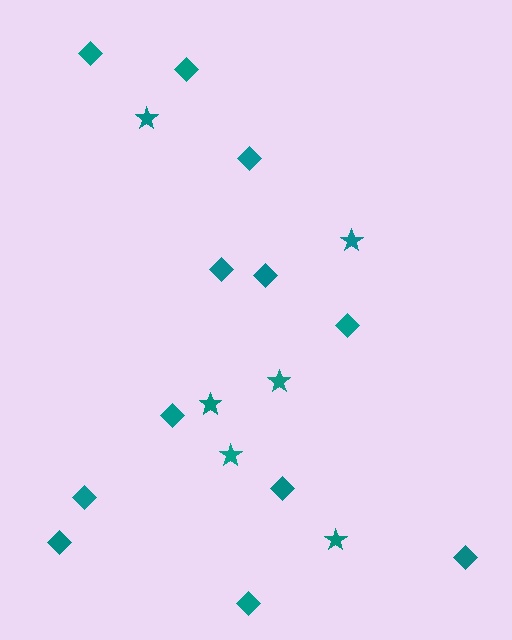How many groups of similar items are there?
There are 2 groups: one group of diamonds (12) and one group of stars (6).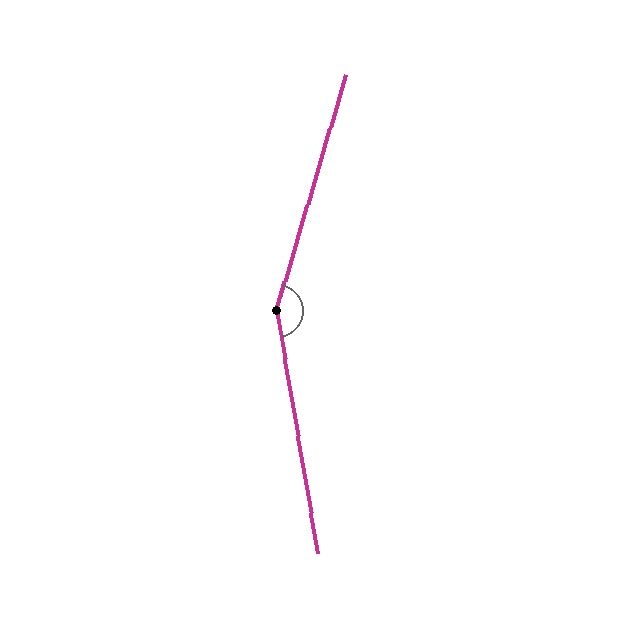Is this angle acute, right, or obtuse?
It is obtuse.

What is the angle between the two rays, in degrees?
Approximately 154 degrees.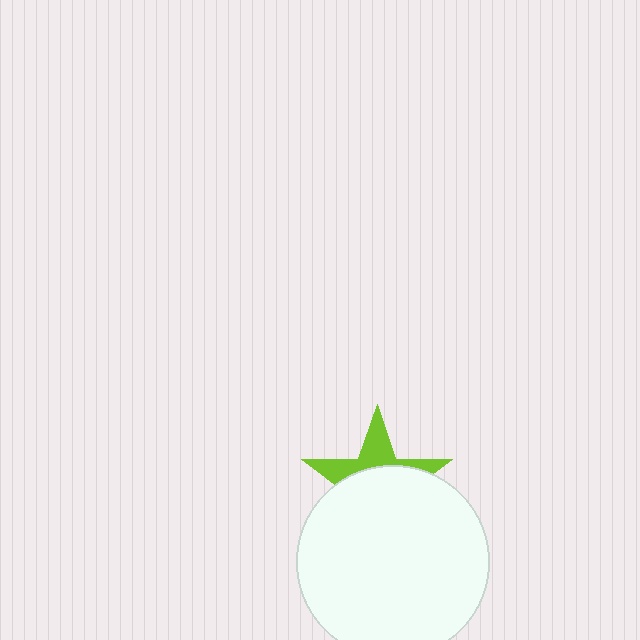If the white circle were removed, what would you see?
You would see the complete lime star.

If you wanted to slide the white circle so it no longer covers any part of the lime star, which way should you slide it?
Slide it down — that is the most direct way to separate the two shapes.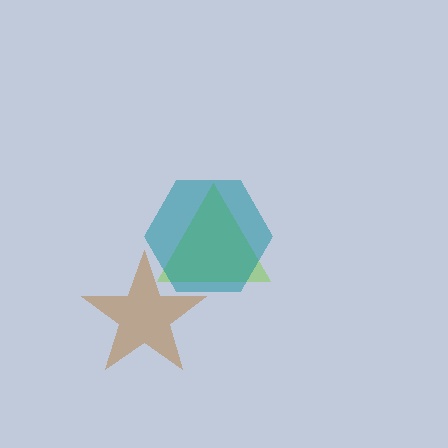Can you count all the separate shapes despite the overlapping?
Yes, there are 3 separate shapes.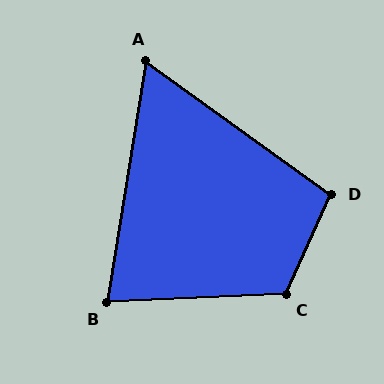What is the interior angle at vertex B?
Approximately 78 degrees (acute).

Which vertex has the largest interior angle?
C, at approximately 117 degrees.